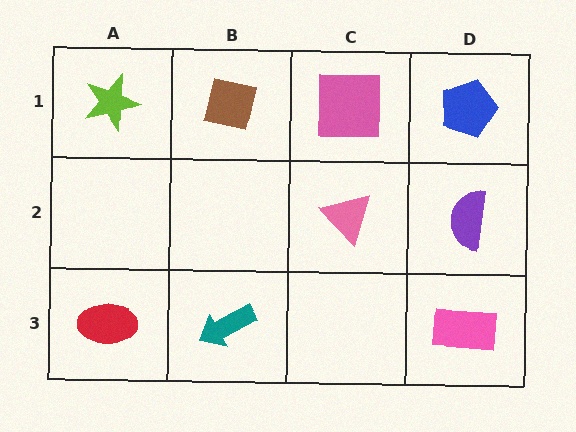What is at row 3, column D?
A pink rectangle.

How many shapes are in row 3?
3 shapes.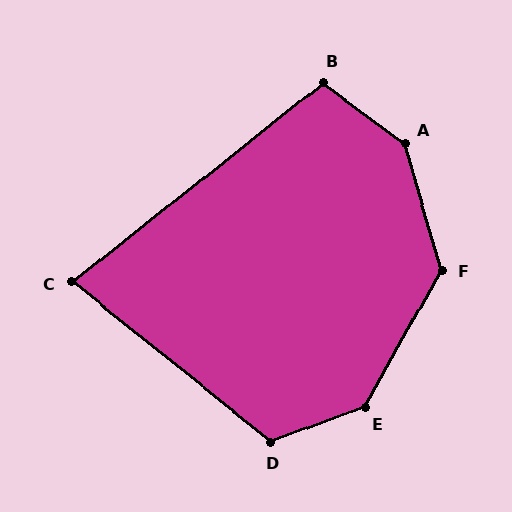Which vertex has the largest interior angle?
A, at approximately 143 degrees.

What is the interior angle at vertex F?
Approximately 134 degrees (obtuse).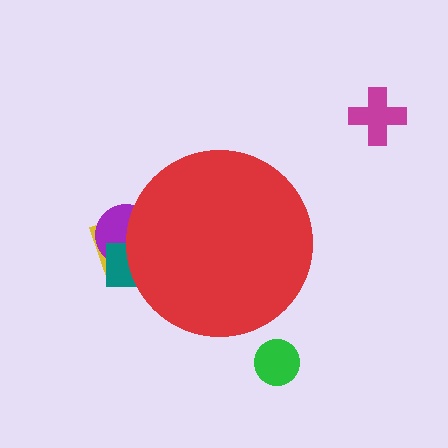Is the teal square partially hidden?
Yes, the teal square is partially hidden behind the red circle.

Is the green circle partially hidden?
No, the green circle is fully visible.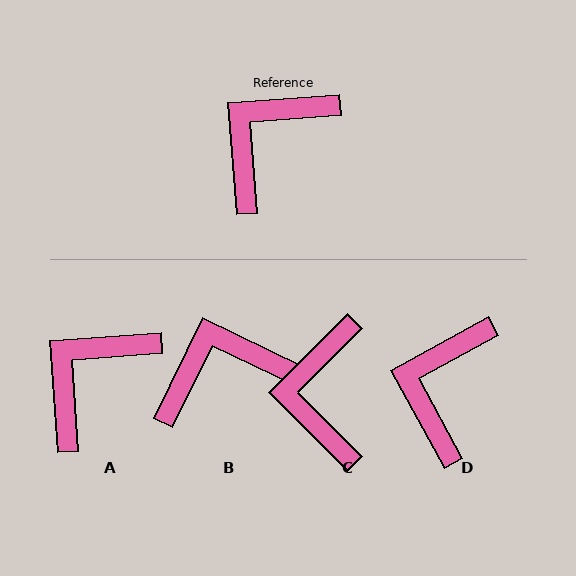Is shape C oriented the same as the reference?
No, it is off by about 41 degrees.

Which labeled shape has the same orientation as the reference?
A.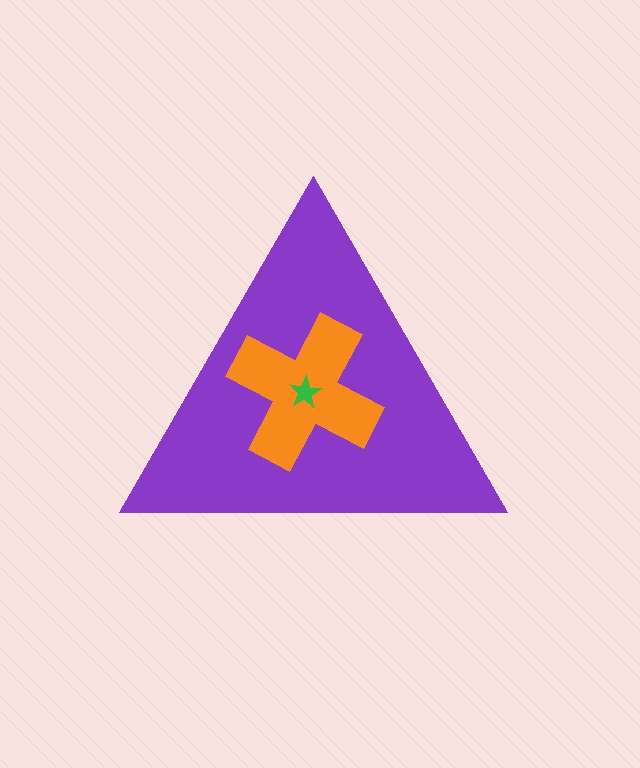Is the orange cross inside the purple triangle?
Yes.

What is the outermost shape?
The purple triangle.